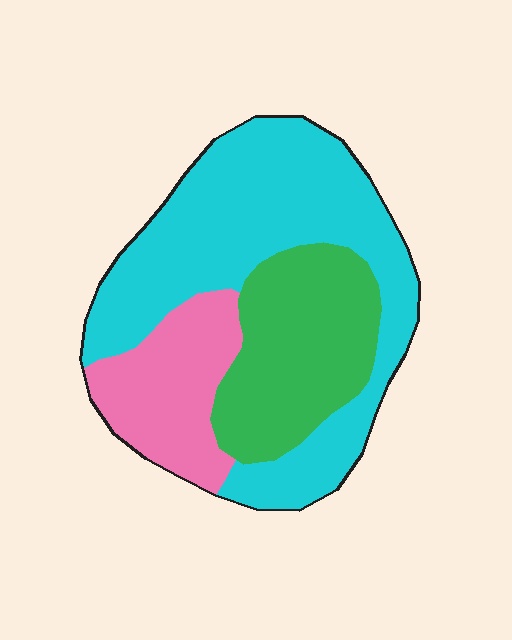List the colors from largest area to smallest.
From largest to smallest: cyan, green, pink.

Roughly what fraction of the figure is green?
Green covers 28% of the figure.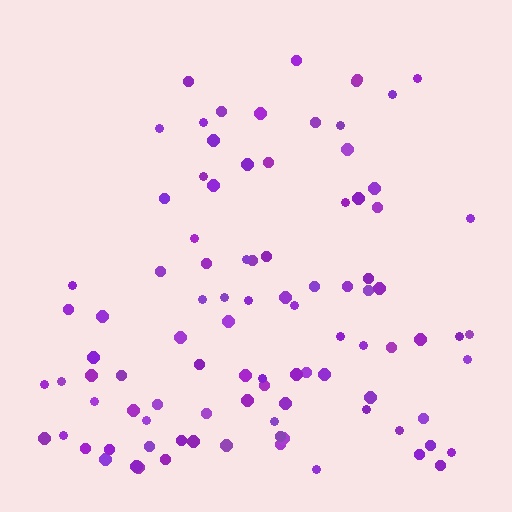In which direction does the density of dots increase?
From top to bottom, with the bottom side densest.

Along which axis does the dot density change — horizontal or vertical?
Vertical.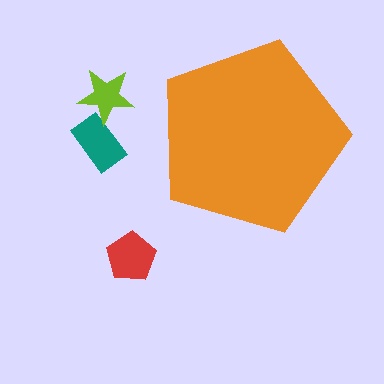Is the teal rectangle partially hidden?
No, the teal rectangle is fully visible.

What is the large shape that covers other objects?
An orange pentagon.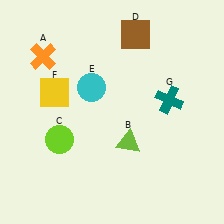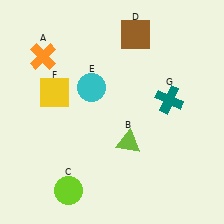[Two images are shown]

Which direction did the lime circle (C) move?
The lime circle (C) moved down.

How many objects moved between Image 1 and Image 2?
1 object moved between the two images.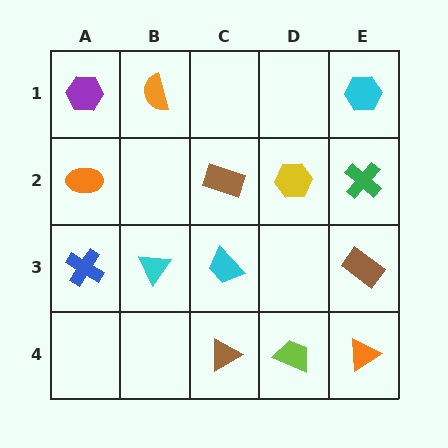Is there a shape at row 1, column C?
No, that cell is empty.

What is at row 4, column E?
An orange triangle.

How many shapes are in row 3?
4 shapes.